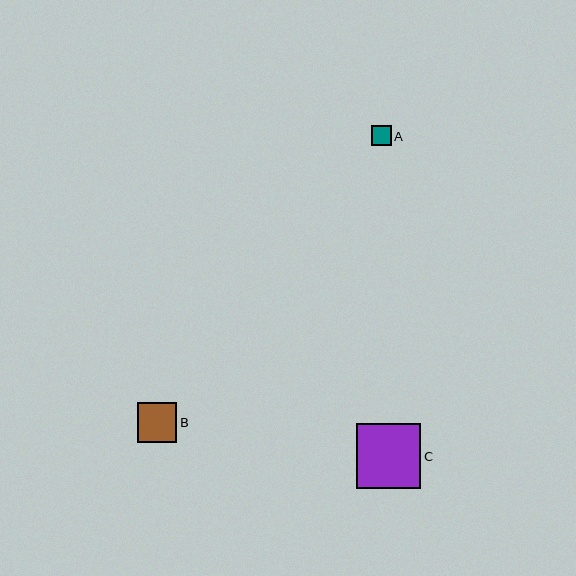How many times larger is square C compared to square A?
Square C is approximately 3.2 times the size of square A.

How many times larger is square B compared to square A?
Square B is approximately 2.0 times the size of square A.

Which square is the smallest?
Square A is the smallest with a size of approximately 20 pixels.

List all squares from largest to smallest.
From largest to smallest: C, B, A.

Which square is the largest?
Square C is the largest with a size of approximately 65 pixels.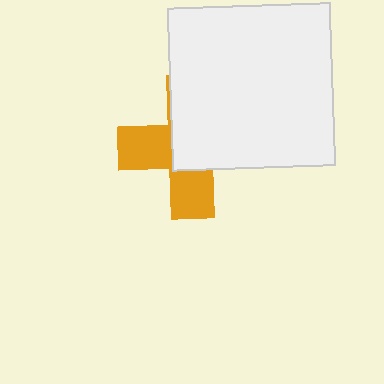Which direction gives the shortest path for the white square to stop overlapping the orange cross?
Moving toward the upper-right gives the shortest separation.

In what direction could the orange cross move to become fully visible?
The orange cross could move toward the lower-left. That would shift it out from behind the white square entirely.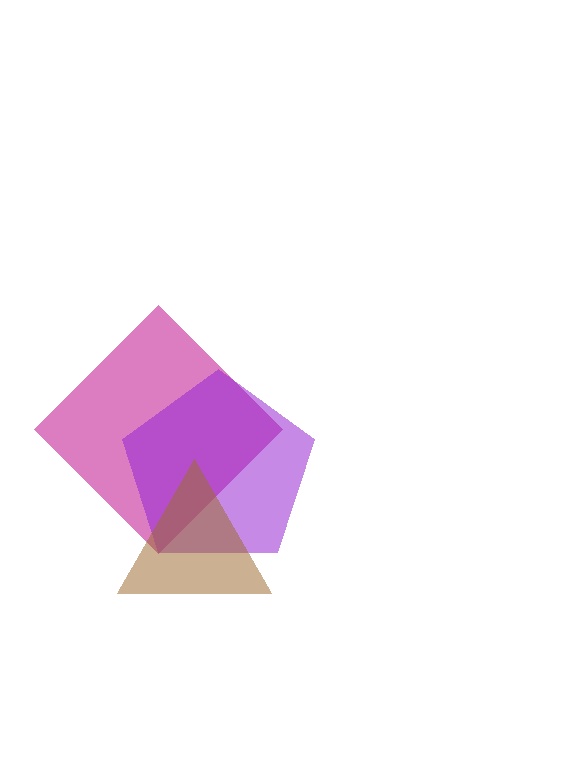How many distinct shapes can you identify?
There are 3 distinct shapes: a magenta diamond, a purple pentagon, a brown triangle.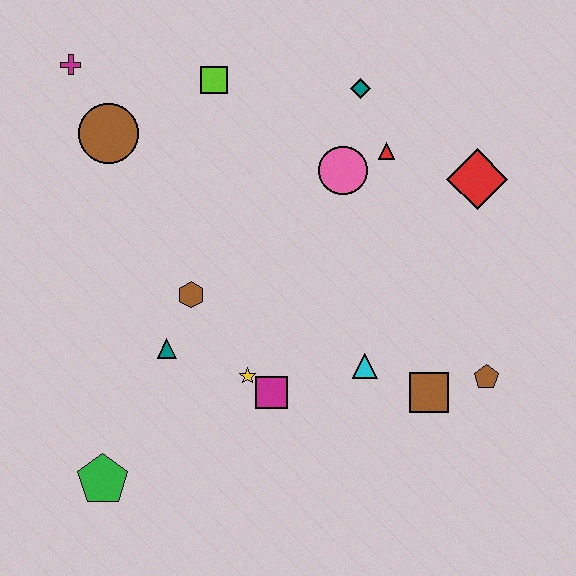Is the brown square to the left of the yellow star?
No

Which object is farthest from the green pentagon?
The red diamond is farthest from the green pentagon.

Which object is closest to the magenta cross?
The brown circle is closest to the magenta cross.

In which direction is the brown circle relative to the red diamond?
The brown circle is to the left of the red diamond.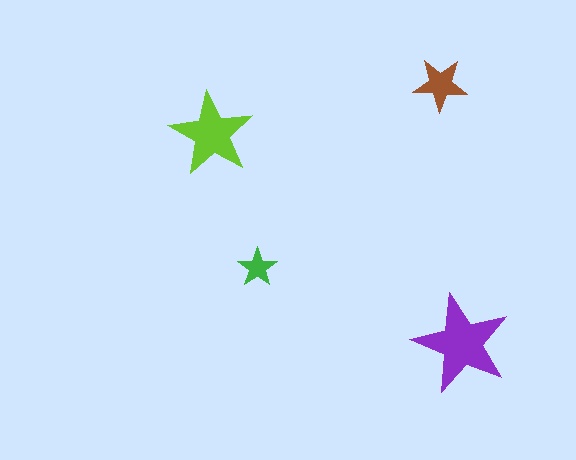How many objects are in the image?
There are 4 objects in the image.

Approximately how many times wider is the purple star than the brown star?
About 2 times wider.